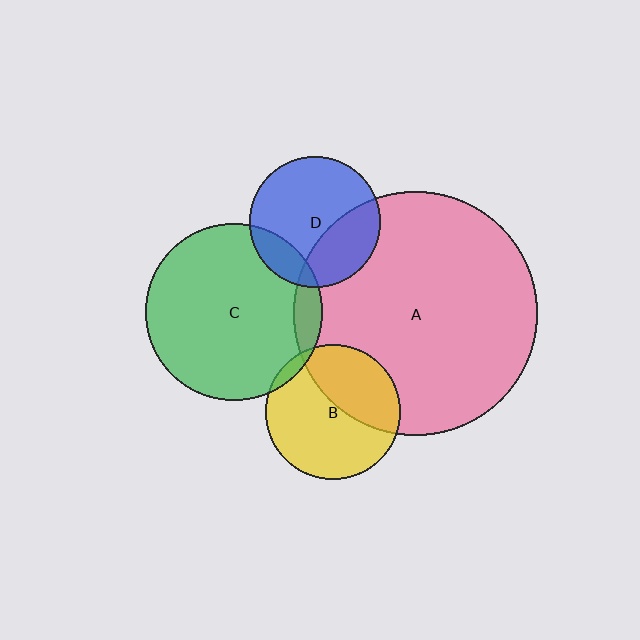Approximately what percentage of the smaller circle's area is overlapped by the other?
Approximately 10%.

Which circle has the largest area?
Circle A (pink).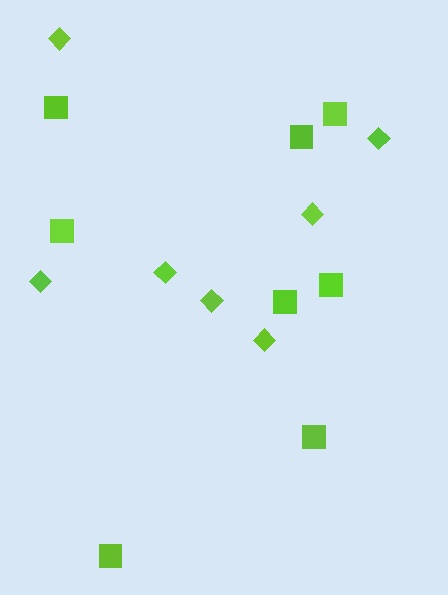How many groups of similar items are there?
There are 2 groups: one group of squares (8) and one group of diamonds (7).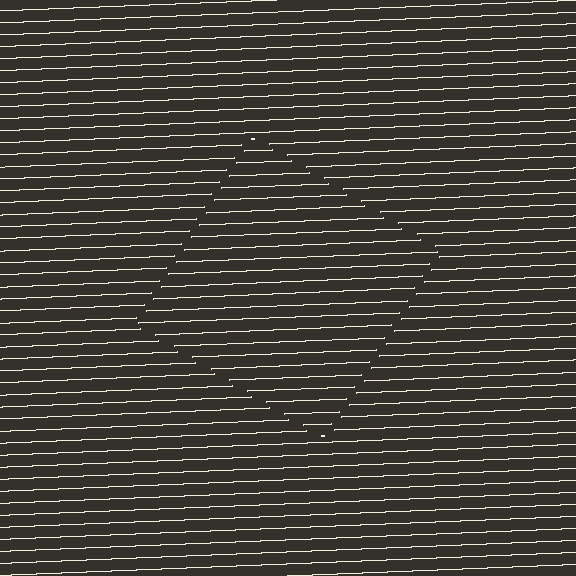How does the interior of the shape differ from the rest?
The interior of the shape contains the same grating, shifted by half a period — the contour is defined by the phase discontinuity where line-ends from the inner and outer gratings abut.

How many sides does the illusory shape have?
4 sides — the line-ends trace a square.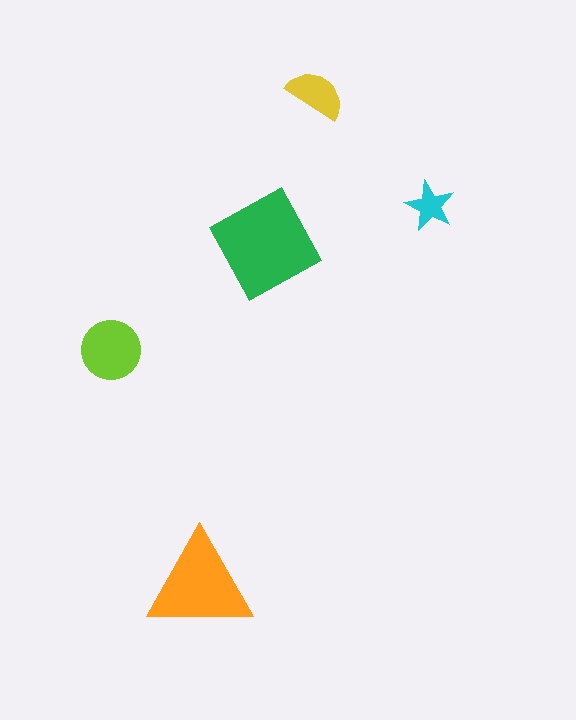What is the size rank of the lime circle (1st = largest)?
3rd.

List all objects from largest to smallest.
The green diamond, the orange triangle, the lime circle, the yellow semicircle, the cyan star.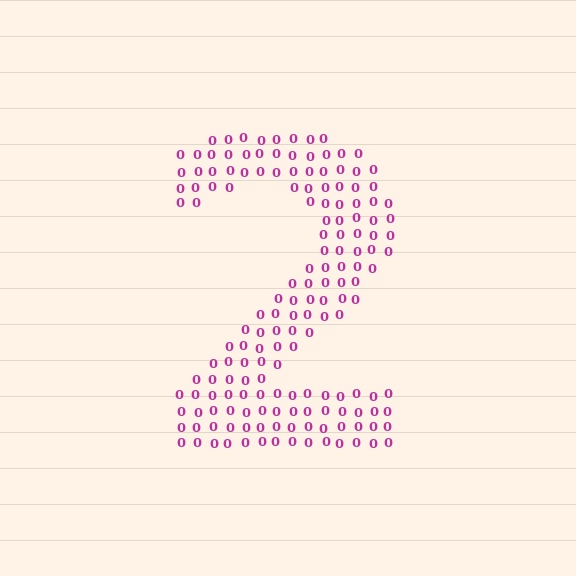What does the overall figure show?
The overall figure shows the digit 2.